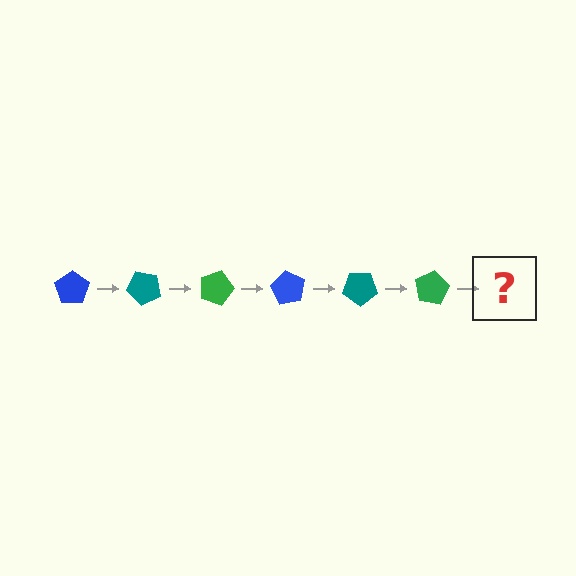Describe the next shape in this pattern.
It should be a blue pentagon, rotated 270 degrees from the start.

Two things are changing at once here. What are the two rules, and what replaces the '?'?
The two rules are that it rotates 45 degrees each step and the color cycles through blue, teal, and green. The '?' should be a blue pentagon, rotated 270 degrees from the start.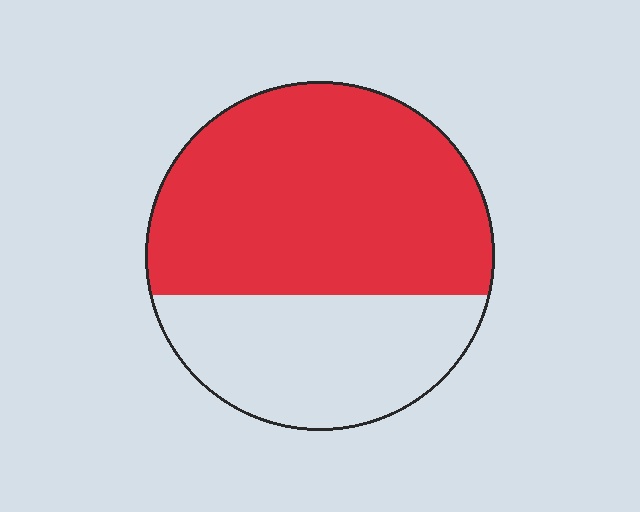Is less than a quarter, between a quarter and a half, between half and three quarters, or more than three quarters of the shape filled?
Between half and three quarters.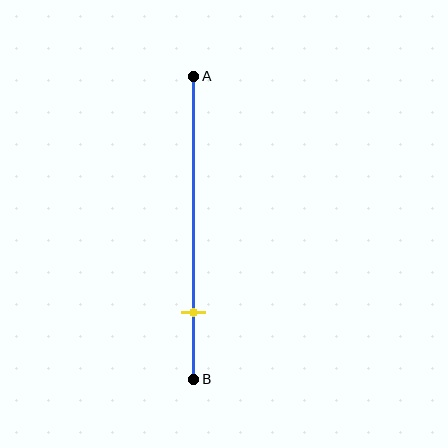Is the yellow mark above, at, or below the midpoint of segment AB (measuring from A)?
The yellow mark is below the midpoint of segment AB.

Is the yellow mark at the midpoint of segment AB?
No, the mark is at about 80% from A, not at the 50% midpoint.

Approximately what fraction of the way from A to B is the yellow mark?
The yellow mark is approximately 80% of the way from A to B.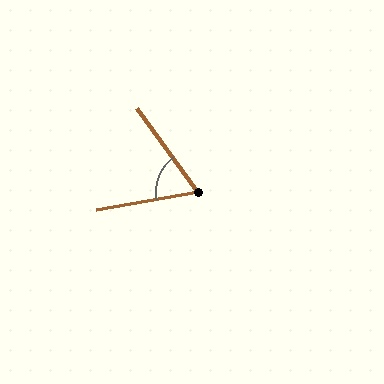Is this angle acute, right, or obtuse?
It is acute.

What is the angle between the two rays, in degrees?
Approximately 64 degrees.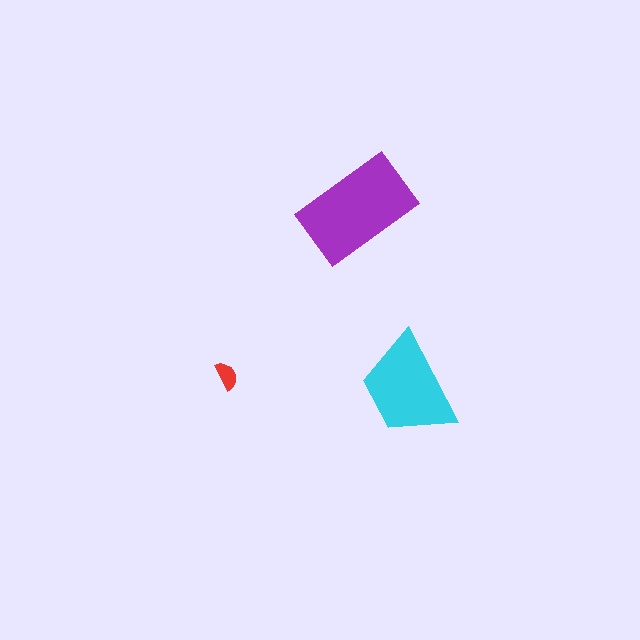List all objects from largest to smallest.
The purple rectangle, the cyan trapezoid, the red semicircle.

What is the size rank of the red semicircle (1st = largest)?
3rd.